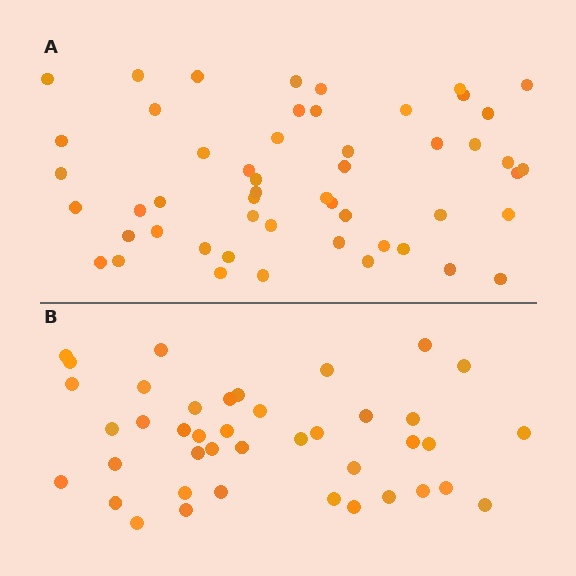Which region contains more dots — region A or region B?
Region A (the top region) has more dots.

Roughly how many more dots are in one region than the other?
Region A has roughly 12 or so more dots than region B.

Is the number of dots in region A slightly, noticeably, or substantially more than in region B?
Region A has noticeably more, but not dramatically so. The ratio is roughly 1.3 to 1.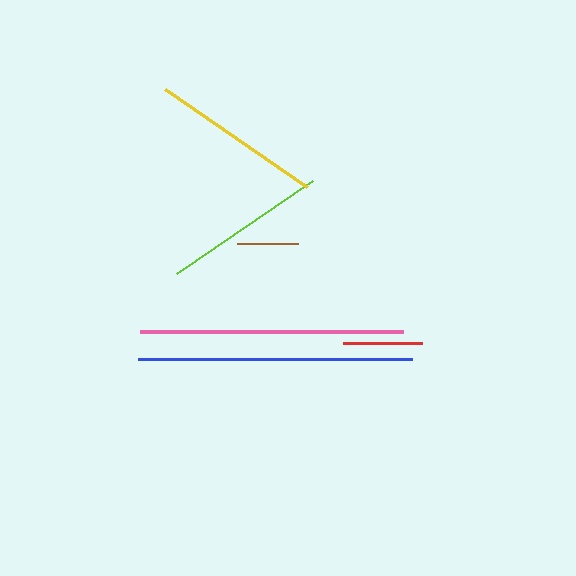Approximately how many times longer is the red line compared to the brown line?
The red line is approximately 1.3 times the length of the brown line.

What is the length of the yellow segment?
The yellow segment is approximately 172 pixels long.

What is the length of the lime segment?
The lime segment is approximately 165 pixels long.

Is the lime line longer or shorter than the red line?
The lime line is longer than the red line.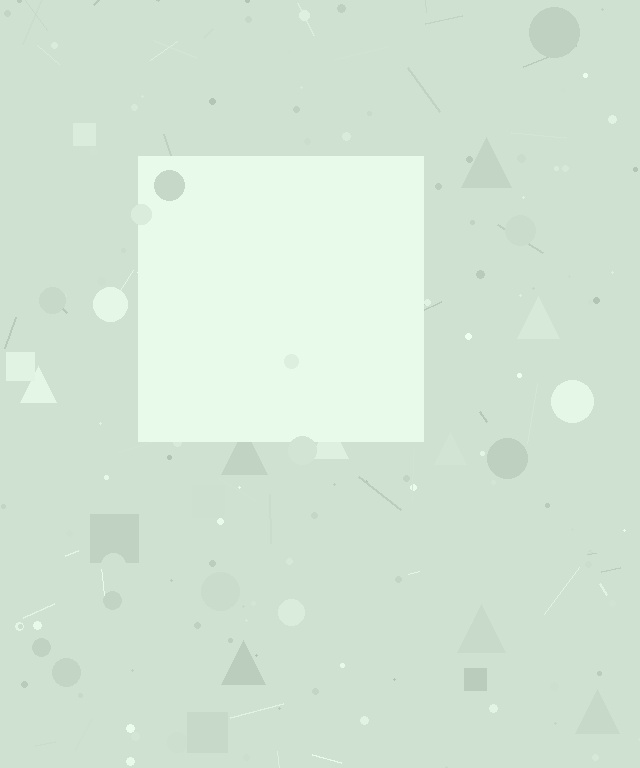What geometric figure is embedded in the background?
A square is embedded in the background.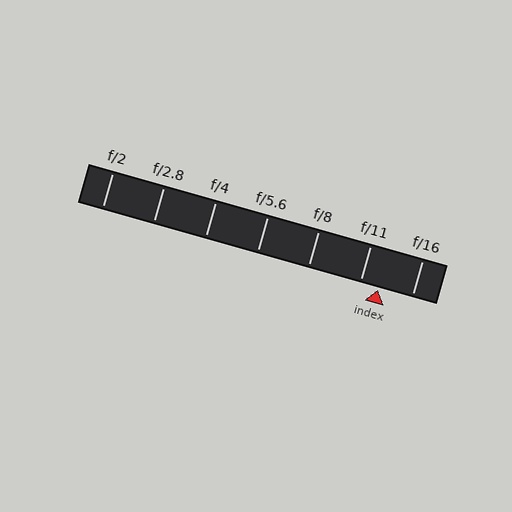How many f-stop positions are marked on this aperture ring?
There are 7 f-stop positions marked.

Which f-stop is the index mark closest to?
The index mark is closest to f/11.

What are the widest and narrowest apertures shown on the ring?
The widest aperture shown is f/2 and the narrowest is f/16.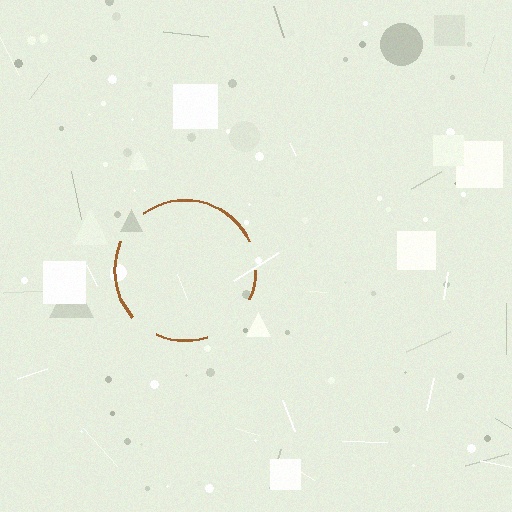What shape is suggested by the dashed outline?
The dashed outline suggests a circle.